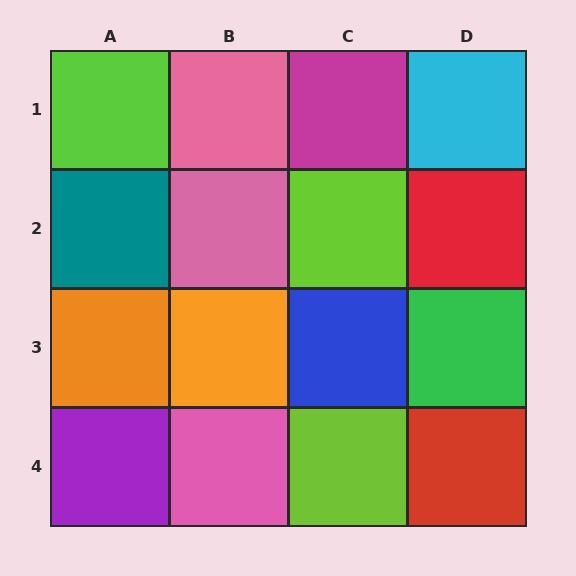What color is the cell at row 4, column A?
Purple.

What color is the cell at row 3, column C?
Blue.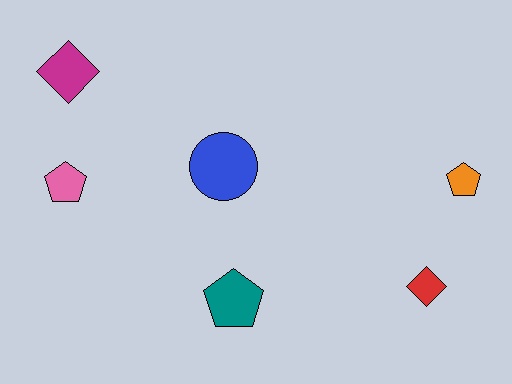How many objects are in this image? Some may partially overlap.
There are 6 objects.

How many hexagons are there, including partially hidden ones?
There are no hexagons.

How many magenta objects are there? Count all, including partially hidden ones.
There is 1 magenta object.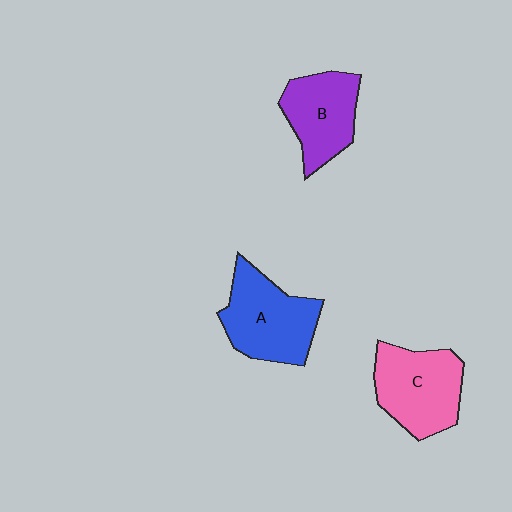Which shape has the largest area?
Shape A (blue).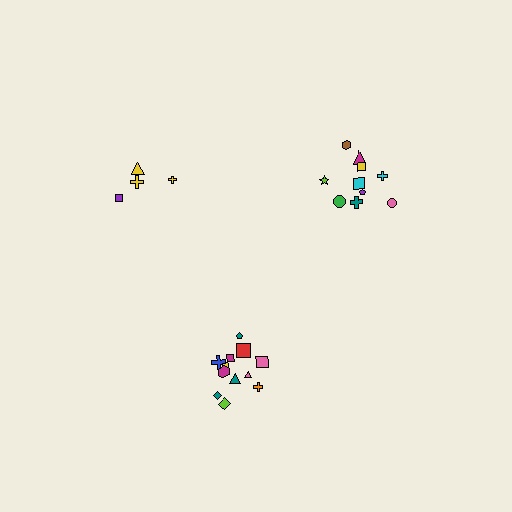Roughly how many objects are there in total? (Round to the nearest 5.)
Roughly 25 objects in total.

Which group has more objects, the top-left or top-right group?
The top-right group.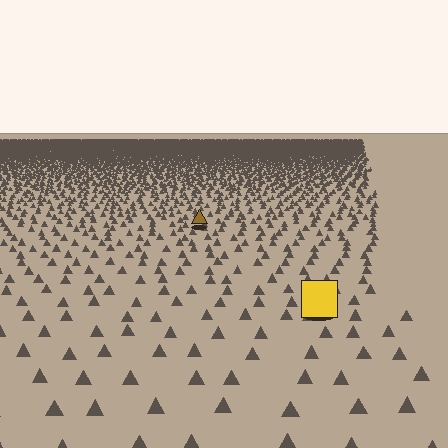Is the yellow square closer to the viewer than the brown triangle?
Yes. The yellow square is closer — you can tell from the texture gradient: the ground texture is coarser near it.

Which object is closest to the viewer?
The yellow square is closest. The texture marks near it are larger and more spread out.